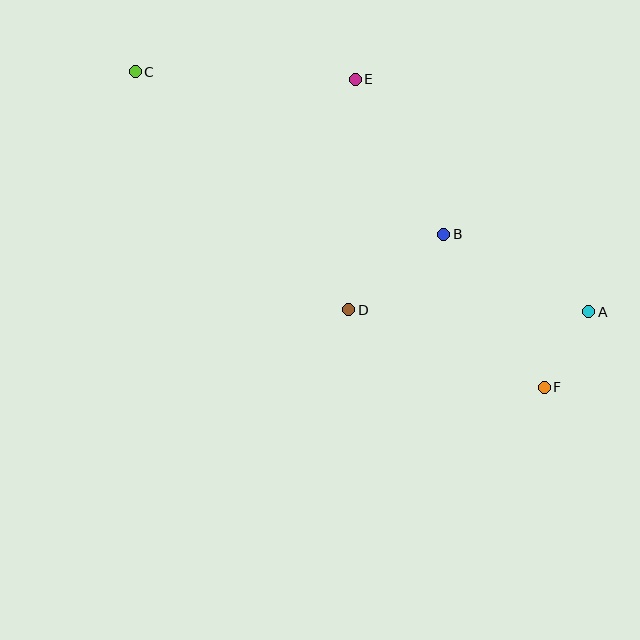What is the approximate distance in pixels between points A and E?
The distance between A and E is approximately 329 pixels.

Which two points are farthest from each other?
Points C and F are farthest from each other.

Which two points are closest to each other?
Points A and F are closest to each other.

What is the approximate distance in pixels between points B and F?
The distance between B and F is approximately 183 pixels.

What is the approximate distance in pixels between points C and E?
The distance between C and E is approximately 220 pixels.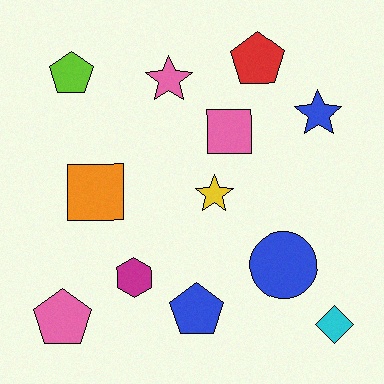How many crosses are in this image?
There are no crosses.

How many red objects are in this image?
There is 1 red object.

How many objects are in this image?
There are 12 objects.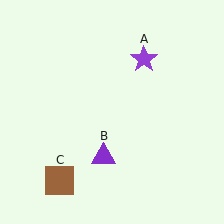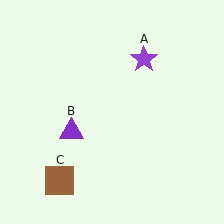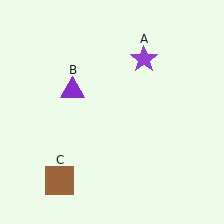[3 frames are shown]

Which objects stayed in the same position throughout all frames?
Purple star (object A) and brown square (object C) remained stationary.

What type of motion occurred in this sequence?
The purple triangle (object B) rotated clockwise around the center of the scene.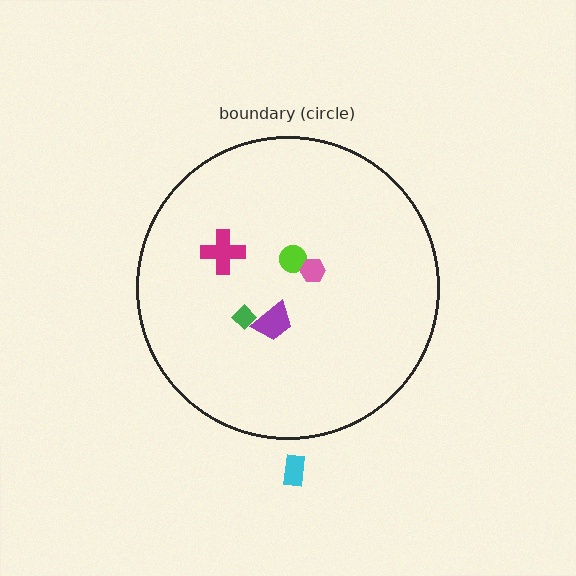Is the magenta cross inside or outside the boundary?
Inside.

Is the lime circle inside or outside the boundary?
Inside.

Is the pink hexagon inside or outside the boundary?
Inside.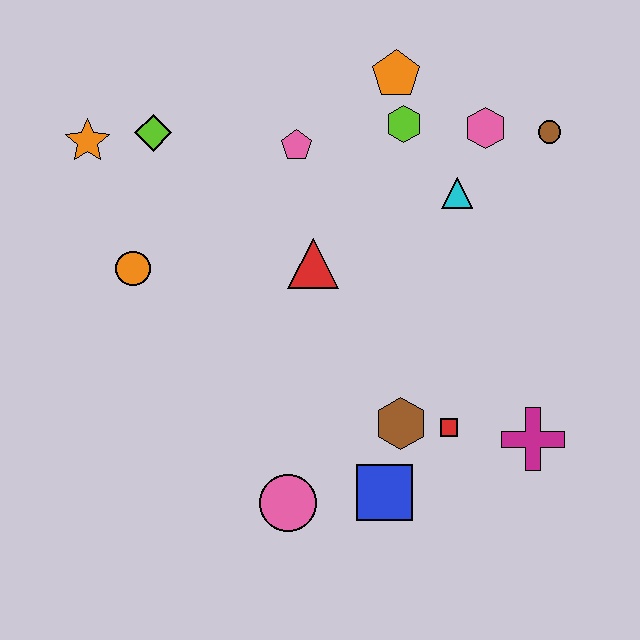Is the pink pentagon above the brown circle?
No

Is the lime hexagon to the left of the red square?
Yes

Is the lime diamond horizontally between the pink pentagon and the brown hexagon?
No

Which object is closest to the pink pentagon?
The lime hexagon is closest to the pink pentagon.